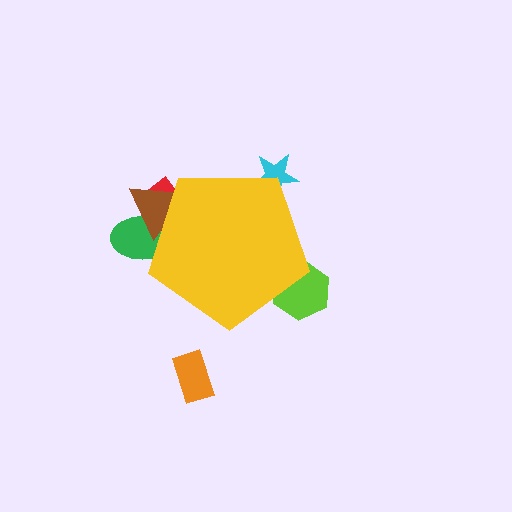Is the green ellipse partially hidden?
Yes, the green ellipse is partially hidden behind the yellow pentagon.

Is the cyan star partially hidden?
Yes, the cyan star is partially hidden behind the yellow pentagon.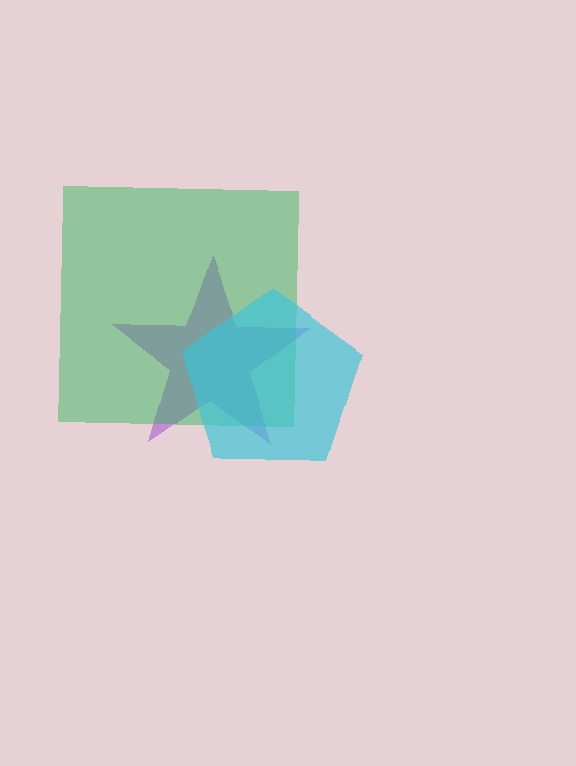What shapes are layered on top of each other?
The layered shapes are: a purple star, a green square, a cyan pentagon.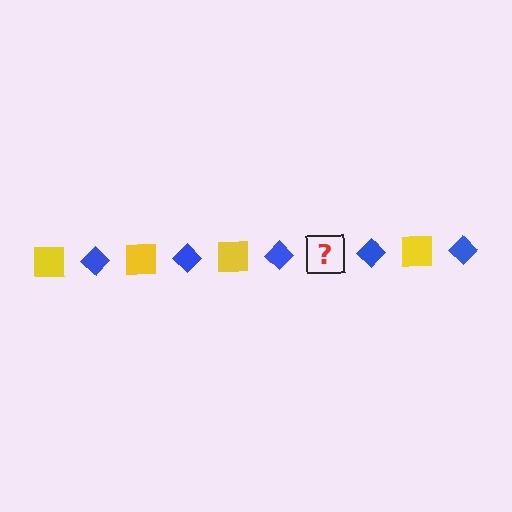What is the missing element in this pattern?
The missing element is a yellow square.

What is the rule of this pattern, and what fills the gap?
The rule is that the pattern alternates between yellow square and blue diamond. The gap should be filled with a yellow square.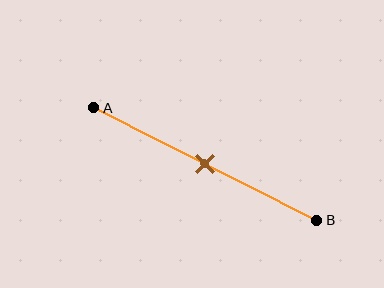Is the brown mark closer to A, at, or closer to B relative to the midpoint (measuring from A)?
The brown mark is approximately at the midpoint of segment AB.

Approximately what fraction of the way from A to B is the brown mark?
The brown mark is approximately 50% of the way from A to B.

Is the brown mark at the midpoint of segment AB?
Yes, the mark is approximately at the midpoint.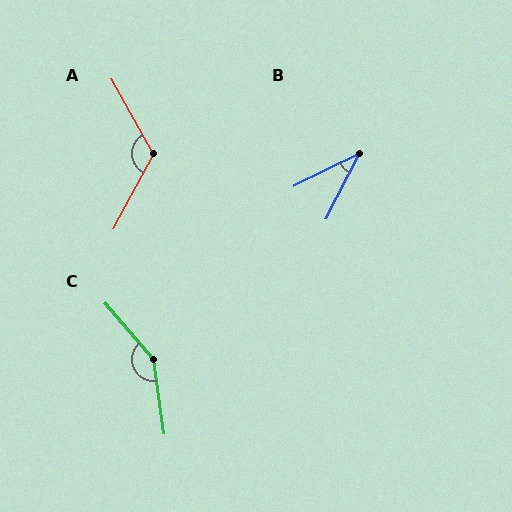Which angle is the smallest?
B, at approximately 37 degrees.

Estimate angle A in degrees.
Approximately 122 degrees.